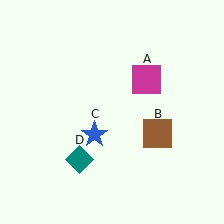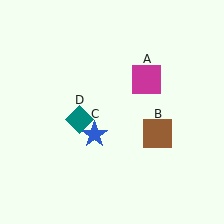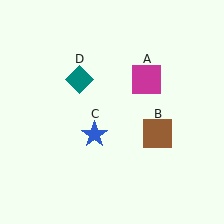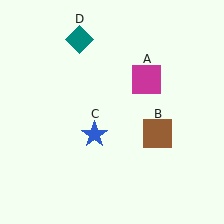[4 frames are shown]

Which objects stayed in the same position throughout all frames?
Magenta square (object A) and brown square (object B) and blue star (object C) remained stationary.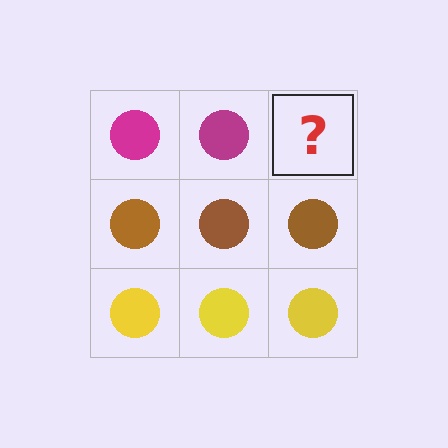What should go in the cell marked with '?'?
The missing cell should contain a magenta circle.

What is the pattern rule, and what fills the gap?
The rule is that each row has a consistent color. The gap should be filled with a magenta circle.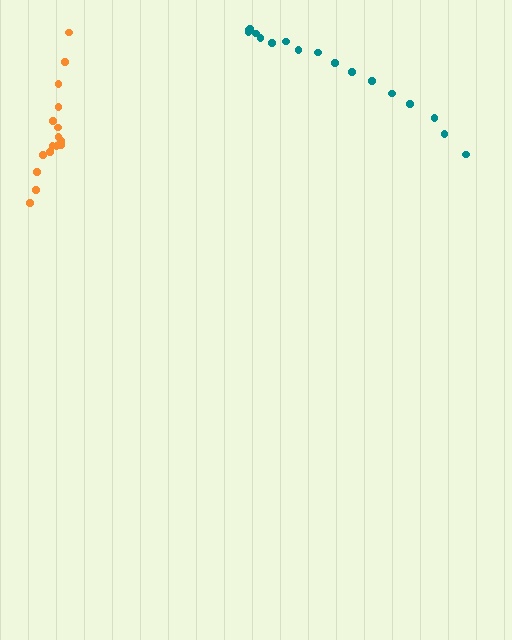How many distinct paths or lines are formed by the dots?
There are 2 distinct paths.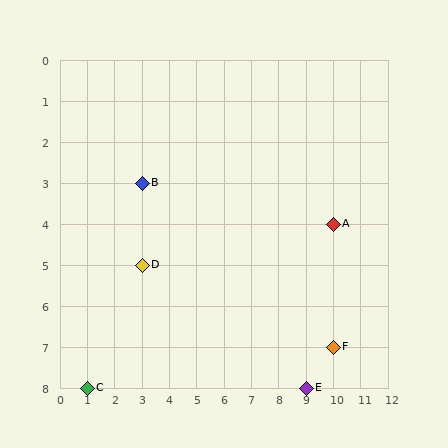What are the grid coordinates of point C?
Point C is at grid coordinates (1, 8).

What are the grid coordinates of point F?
Point F is at grid coordinates (10, 7).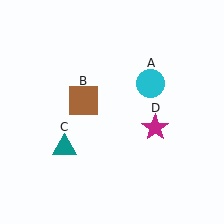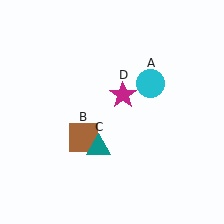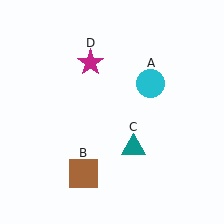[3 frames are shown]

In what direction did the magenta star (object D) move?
The magenta star (object D) moved up and to the left.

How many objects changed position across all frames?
3 objects changed position: brown square (object B), teal triangle (object C), magenta star (object D).